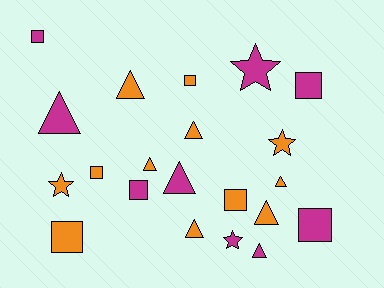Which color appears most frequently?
Orange, with 12 objects.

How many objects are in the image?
There are 21 objects.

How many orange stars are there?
There are 2 orange stars.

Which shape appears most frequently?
Triangle, with 9 objects.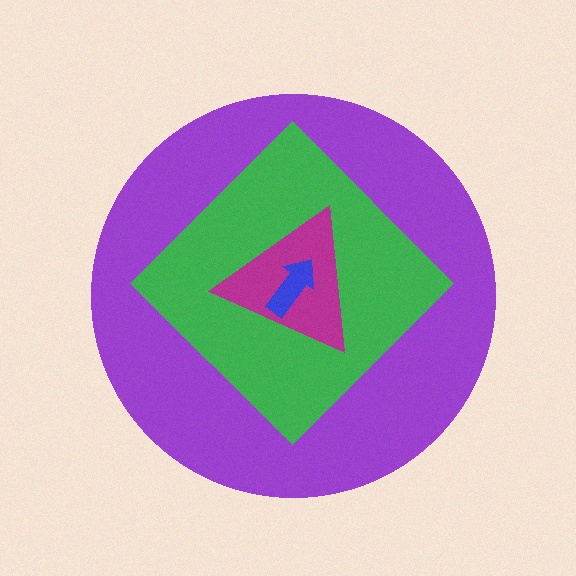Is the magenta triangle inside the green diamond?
Yes.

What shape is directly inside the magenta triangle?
The blue arrow.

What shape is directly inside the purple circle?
The green diamond.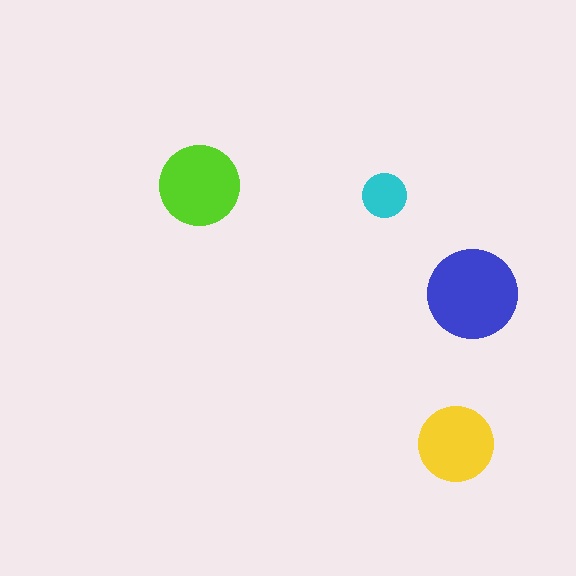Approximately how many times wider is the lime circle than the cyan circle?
About 2 times wider.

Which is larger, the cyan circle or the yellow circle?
The yellow one.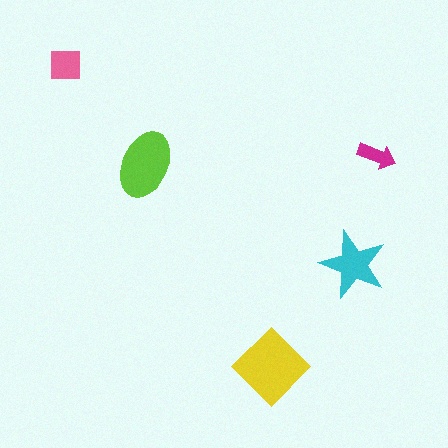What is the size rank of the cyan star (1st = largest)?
3rd.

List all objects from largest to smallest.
The yellow diamond, the lime ellipse, the cyan star, the pink square, the magenta arrow.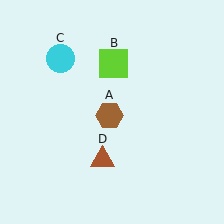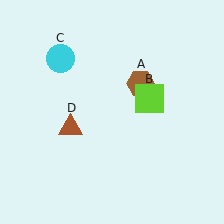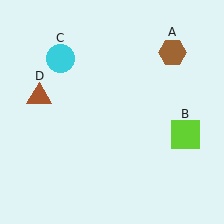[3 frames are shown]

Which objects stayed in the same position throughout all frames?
Cyan circle (object C) remained stationary.